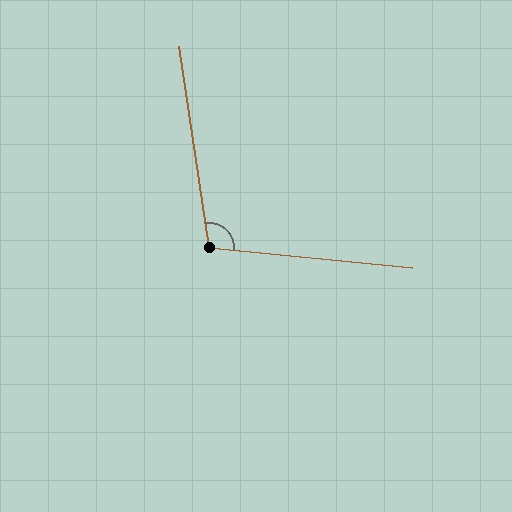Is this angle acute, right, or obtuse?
It is obtuse.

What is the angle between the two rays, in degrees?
Approximately 104 degrees.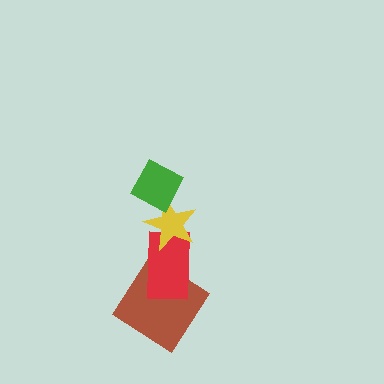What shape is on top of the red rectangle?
The yellow star is on top of the red rectangle.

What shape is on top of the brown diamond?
The red rectangle is on top of the brown diamond.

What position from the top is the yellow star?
The yellow star is 2nd from the top.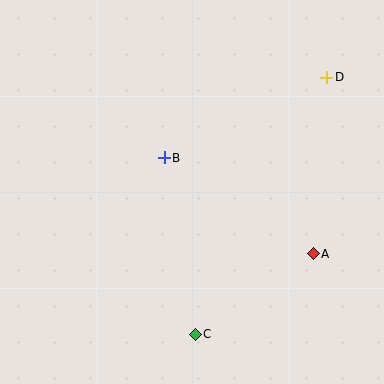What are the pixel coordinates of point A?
Point A is at (313, 254).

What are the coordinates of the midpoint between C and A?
The midpoint between C and A is at (254, 294).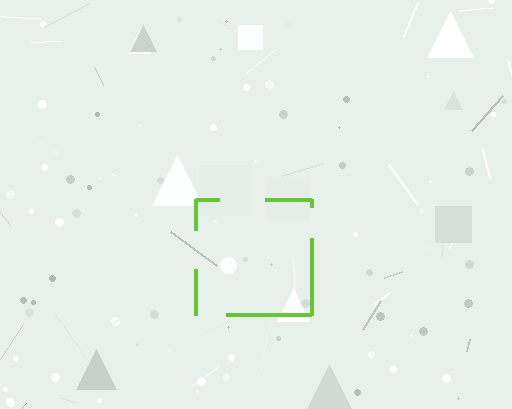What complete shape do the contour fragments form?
The contour fragments form a square.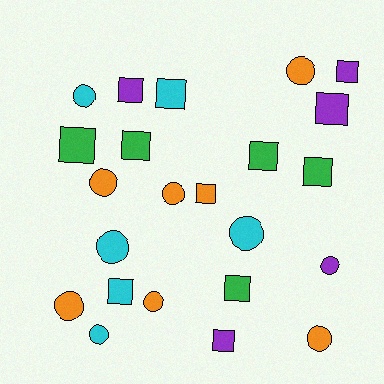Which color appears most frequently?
Orange, with 7 objects.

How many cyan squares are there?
There are 2 cyan squares.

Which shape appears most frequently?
Square, with 12 objects.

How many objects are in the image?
There are 23 objects.